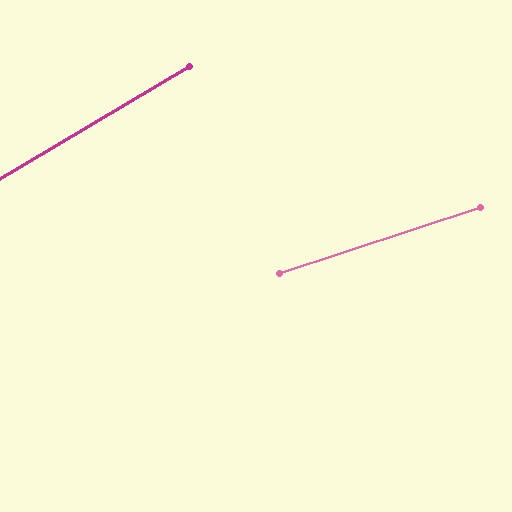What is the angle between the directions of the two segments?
Approximately 13 degrees.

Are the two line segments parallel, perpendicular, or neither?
Neither parallel nor perpendicular — they differ by about 13°.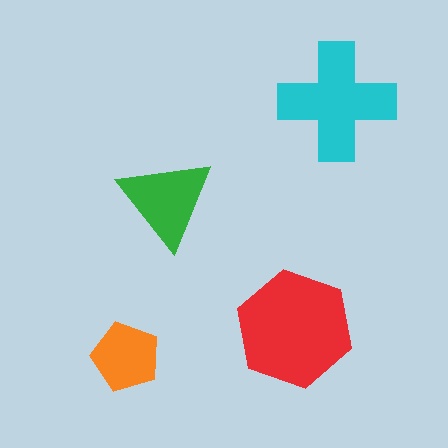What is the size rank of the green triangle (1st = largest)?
3rd.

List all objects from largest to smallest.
The red hexagon, the cyan cross, the green triangle, the orange pentagon.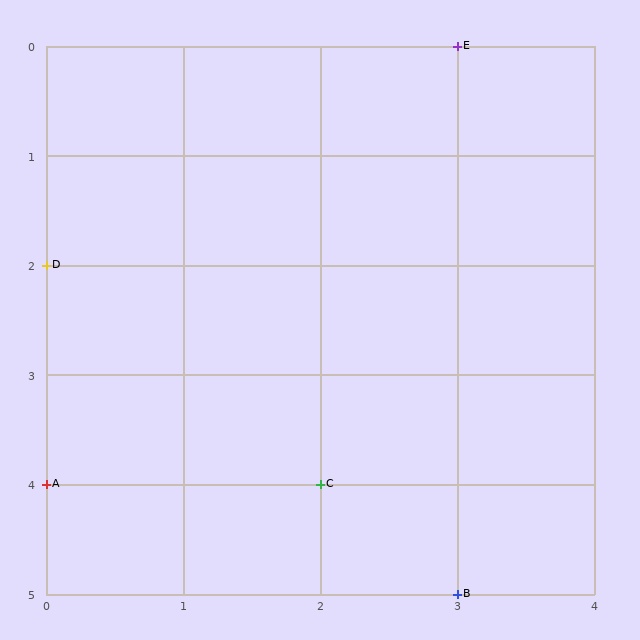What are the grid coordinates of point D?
Point D is at grid coordinates (0, 2).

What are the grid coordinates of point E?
Point E is at grid coordinates (3, 0).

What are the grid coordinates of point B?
Point B is at grid coordinates (3, 5).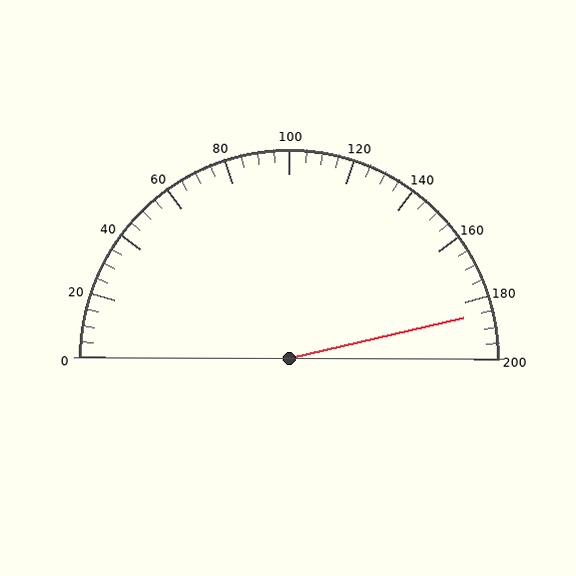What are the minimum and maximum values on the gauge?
The gauge ranges from 0 to 200.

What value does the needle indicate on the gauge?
The needle indicates approximately 185.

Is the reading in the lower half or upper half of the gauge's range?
The reading is in the upper half of the range (0 to 200).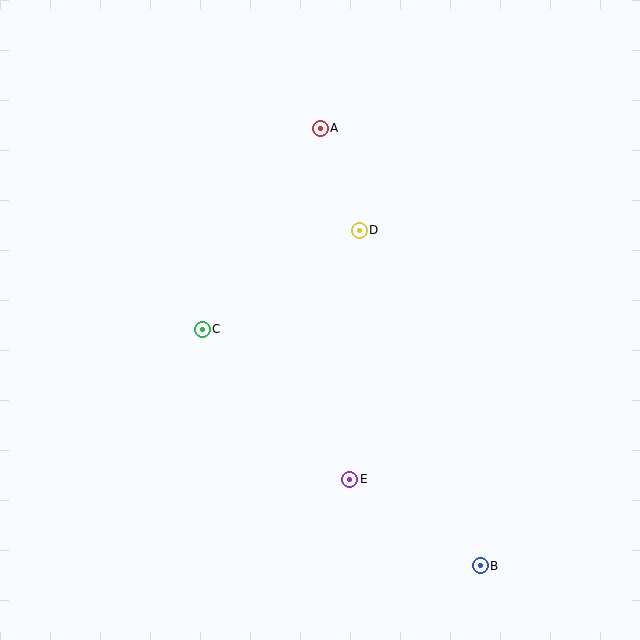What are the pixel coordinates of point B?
Point B is at (480, 566).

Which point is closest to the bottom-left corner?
Point C is closest to the bottom-left corner.